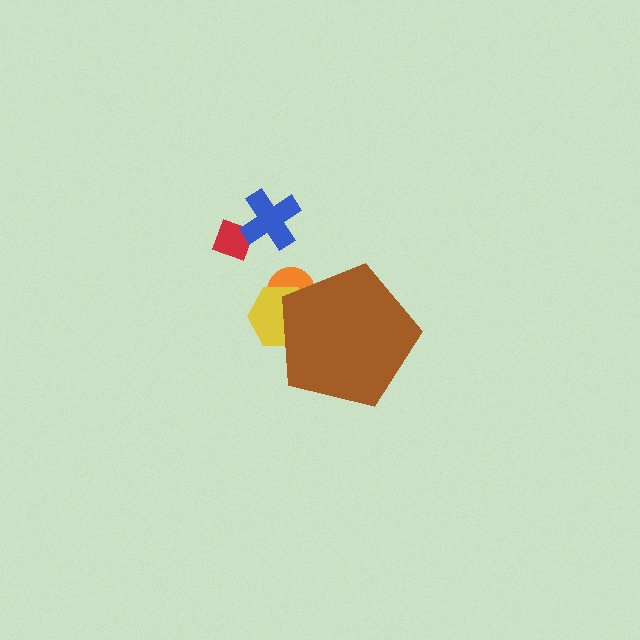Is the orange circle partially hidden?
Yes, the orange circle is partially hidden behind the brown pentagon.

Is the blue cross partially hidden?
No, the blue cross is fully visible.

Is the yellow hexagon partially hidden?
Yes, the yellow hexagon is partially hidden behind the brown pentagon.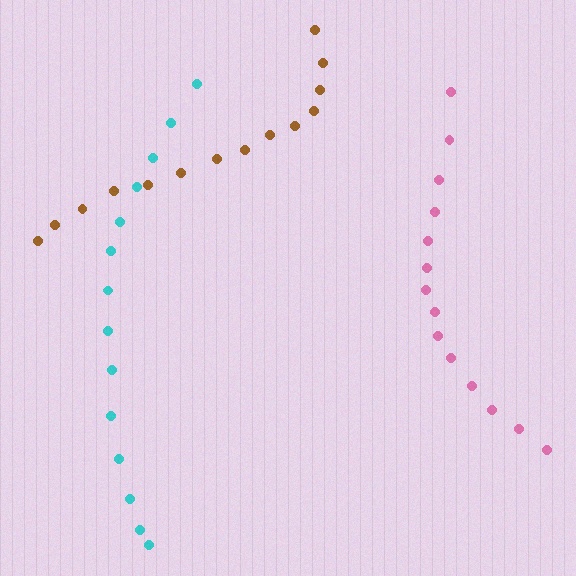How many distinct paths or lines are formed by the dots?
There are 3 distinct paths.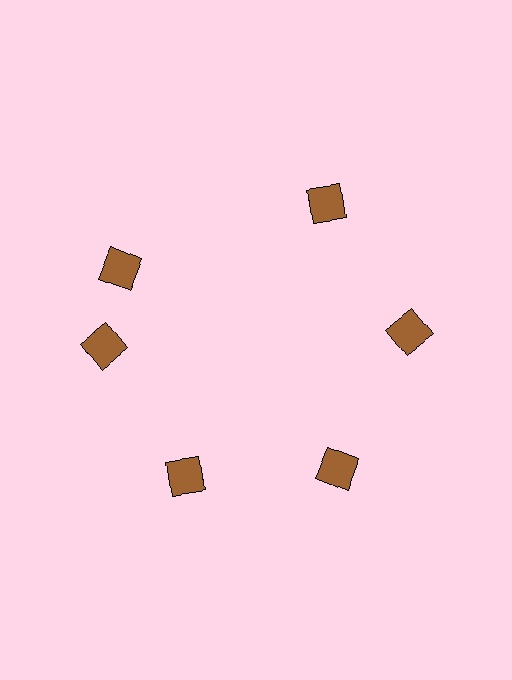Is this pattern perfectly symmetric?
No. The 6 brown diamonds are arranged in a ring, but one element near the 11 o'clock position is rotated out of alignment along the ring, breaking the 6-fold rotational symmetry.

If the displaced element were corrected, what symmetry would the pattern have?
It would have 6-fold rotational symmetry — the pattern would map onto itself every 60 degrees.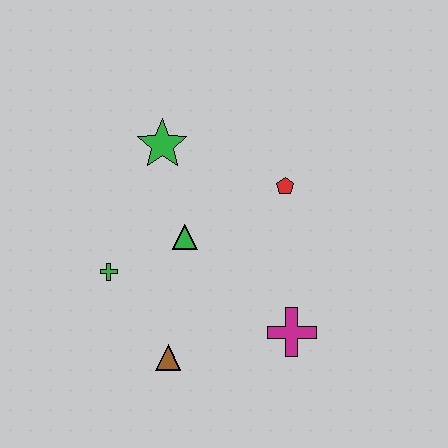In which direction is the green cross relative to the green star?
The green cross is below the green star.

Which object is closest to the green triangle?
The green cross is closest to the green triangle.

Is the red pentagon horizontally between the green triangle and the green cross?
No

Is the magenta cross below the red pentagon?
Yes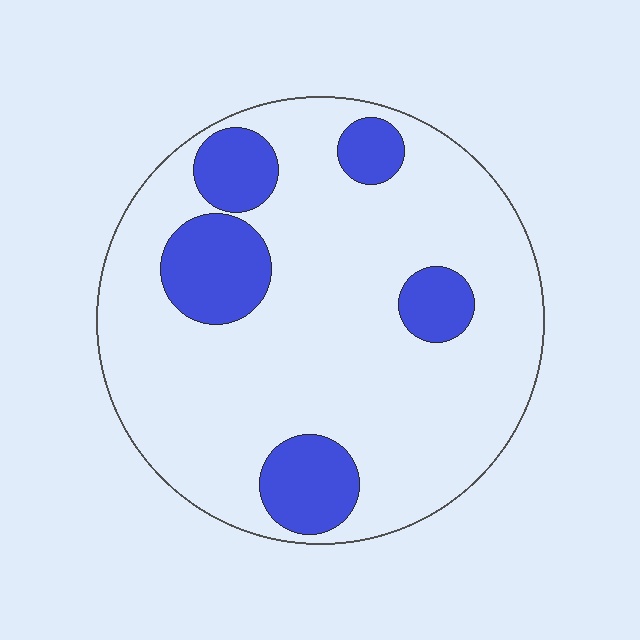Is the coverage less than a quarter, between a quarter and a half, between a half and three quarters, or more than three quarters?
Less than a quarter.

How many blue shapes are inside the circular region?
5.